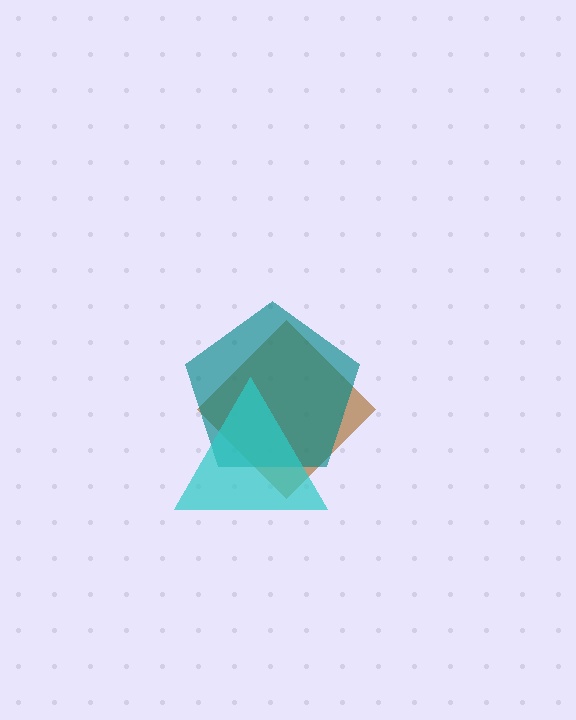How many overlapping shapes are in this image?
There are 3 overlapping shapes in the image.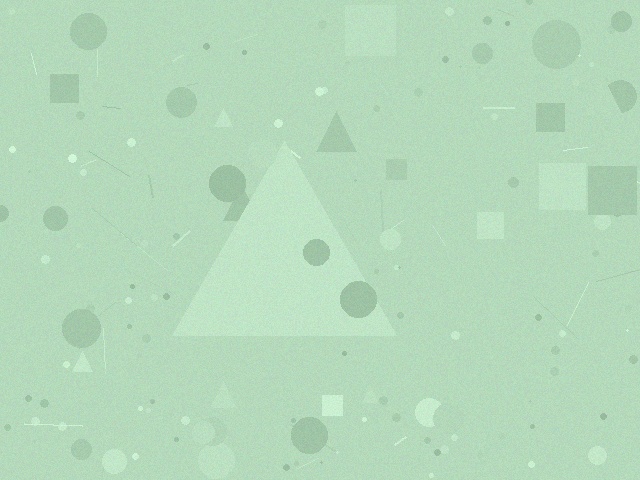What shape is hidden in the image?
A triangle is hidden in the image.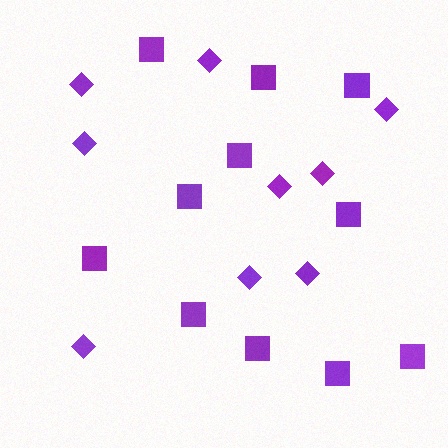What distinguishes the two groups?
There are 2 groups: one group of squares (11) and one group of diamonds (9).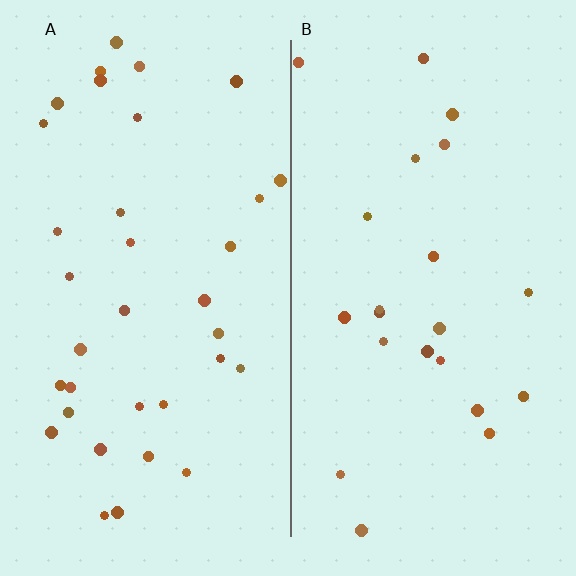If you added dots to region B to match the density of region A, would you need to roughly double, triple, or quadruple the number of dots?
Approximately double.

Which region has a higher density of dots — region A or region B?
A (the left).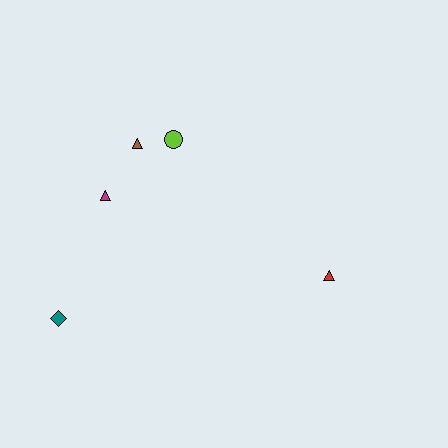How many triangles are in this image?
There are 3 triangles.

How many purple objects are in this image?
There are no purple objects.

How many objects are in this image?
There are 5 objects.